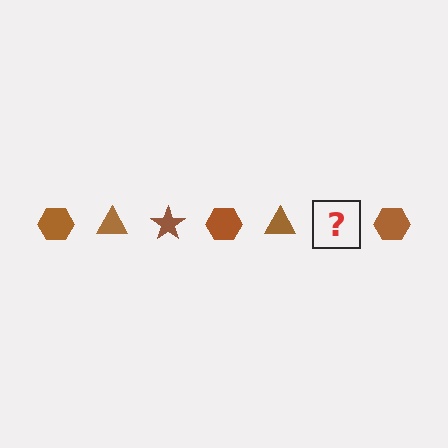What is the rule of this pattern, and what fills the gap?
The rule is that the pattern cycles through hexagon, triangle, star shapes in brown. The gap should be filled with a brown star.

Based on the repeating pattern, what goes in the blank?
The blank should be a brown star.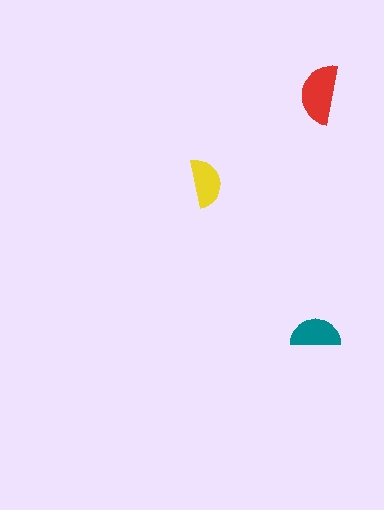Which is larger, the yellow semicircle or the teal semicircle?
The teal one.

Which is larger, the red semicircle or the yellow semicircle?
The red one.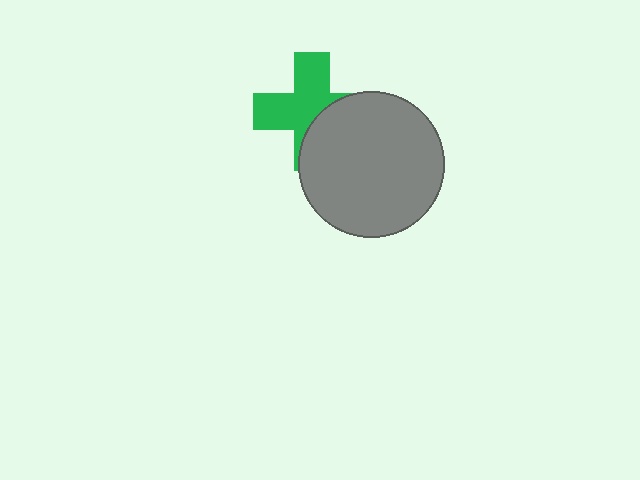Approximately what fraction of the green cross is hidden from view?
Roughly 41% of the green cross is hidden behind the gray circle.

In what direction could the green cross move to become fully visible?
The green cross could move toward the upper-left. That would shift it out from behind the gray circle entirely.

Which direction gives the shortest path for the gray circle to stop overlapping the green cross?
Moving toward the lower-right gives the shortest separation.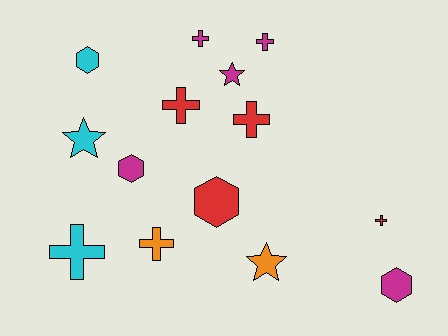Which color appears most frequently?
Magenta, with 5 objects.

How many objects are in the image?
There are 14 objects.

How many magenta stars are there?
There is 1 magenta star.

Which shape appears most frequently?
Cross, with 7 objects.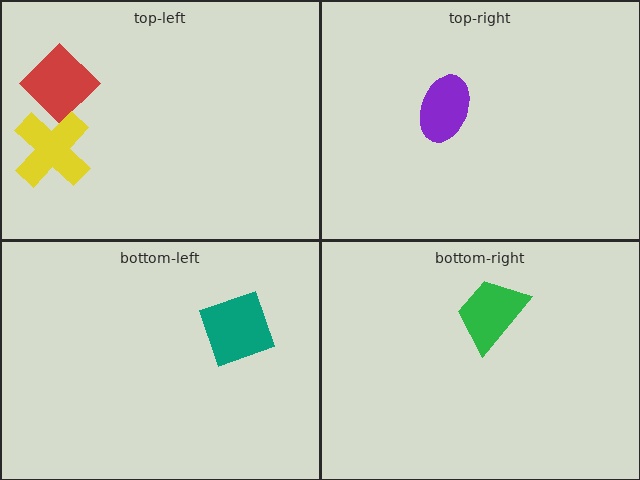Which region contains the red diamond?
The top-left region.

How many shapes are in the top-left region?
2.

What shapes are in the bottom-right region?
The green trapezoid.